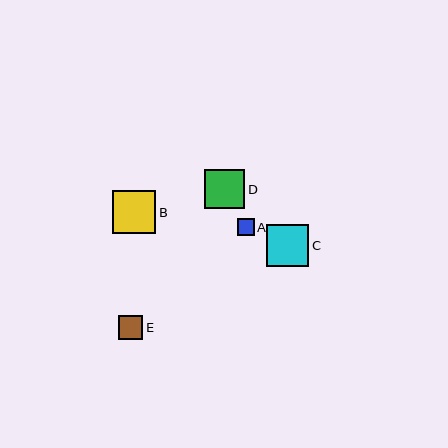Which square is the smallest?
Square A is the smallest with a size of approximately 17 pixels.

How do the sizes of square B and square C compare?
Square B and square C are approximately the same size.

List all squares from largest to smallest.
From largest to smallest: B, C, D, E, A.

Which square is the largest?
Square B is the largest with a size of approximately 43 pixels.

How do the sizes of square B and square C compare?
Square B and square C are approximately the same size.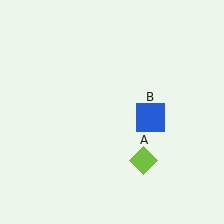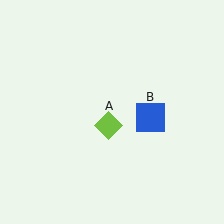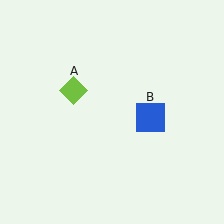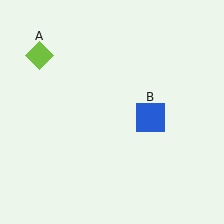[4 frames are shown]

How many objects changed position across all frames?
1 object changed position: lime diamond (object A).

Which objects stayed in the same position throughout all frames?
Blue square (object B) remained stationary.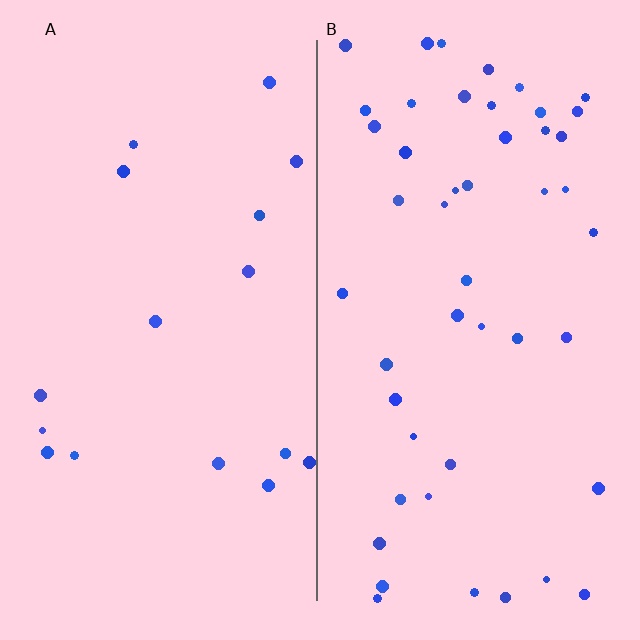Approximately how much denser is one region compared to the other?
Approximately 2.9× — region B over region A.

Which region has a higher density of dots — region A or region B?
B (the right).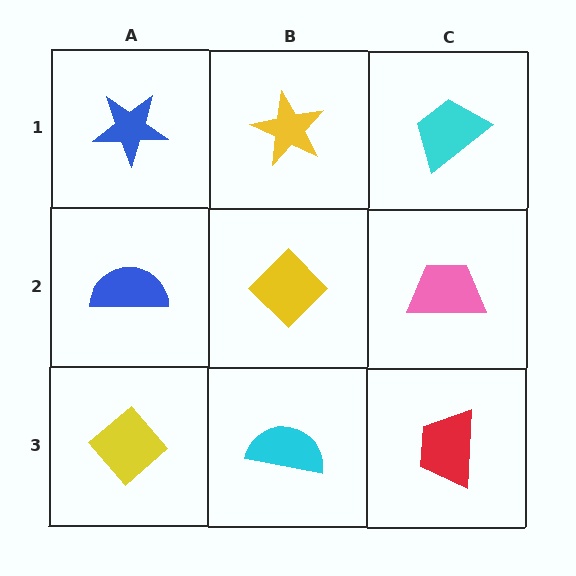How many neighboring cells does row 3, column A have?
2.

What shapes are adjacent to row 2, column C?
A cyan trapezoid (row 1, column C), a red trapezoid (row 3, column C), a yellow diamond (row 2, column B).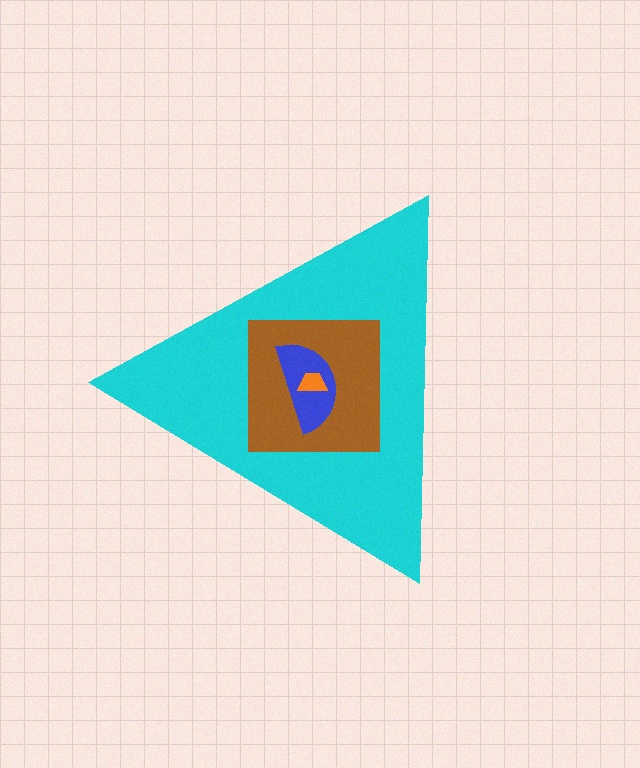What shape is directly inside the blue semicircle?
The orange trapezoid.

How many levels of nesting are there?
4.